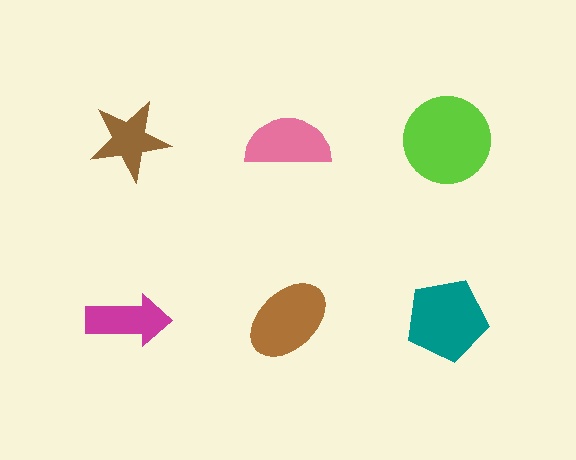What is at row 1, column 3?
A lime circle.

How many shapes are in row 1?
3 shapes.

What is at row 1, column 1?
A brown star.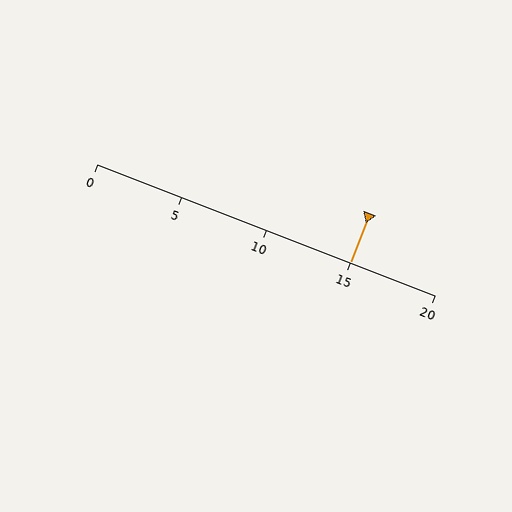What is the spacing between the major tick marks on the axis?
The major ticks are spaced 5 apart.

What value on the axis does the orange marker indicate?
The marker indicates approximately 15.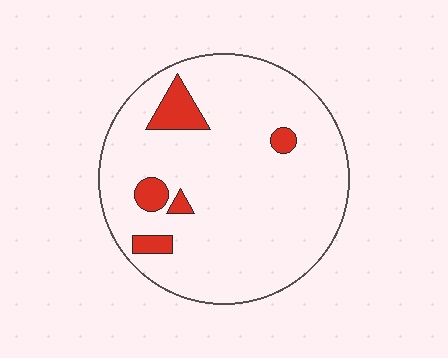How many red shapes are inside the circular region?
5.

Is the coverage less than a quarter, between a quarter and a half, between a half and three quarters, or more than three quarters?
Less than a quarter.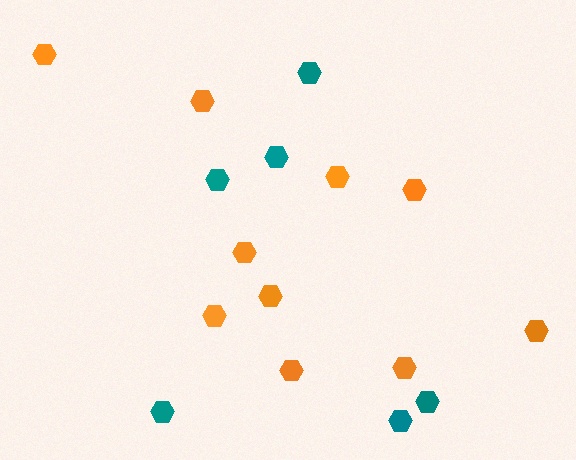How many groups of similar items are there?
There are 2 groups: one group of teal hexagons (6) and one group of orange hexagons (10).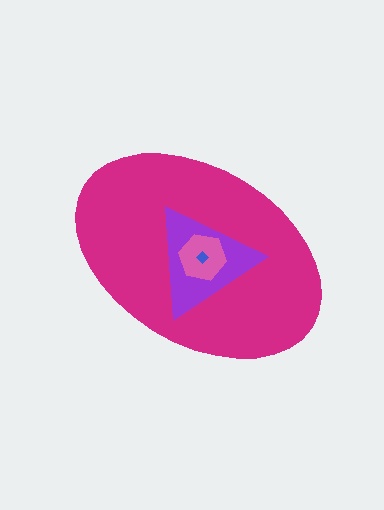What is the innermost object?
The blue diamond.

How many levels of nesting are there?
4.